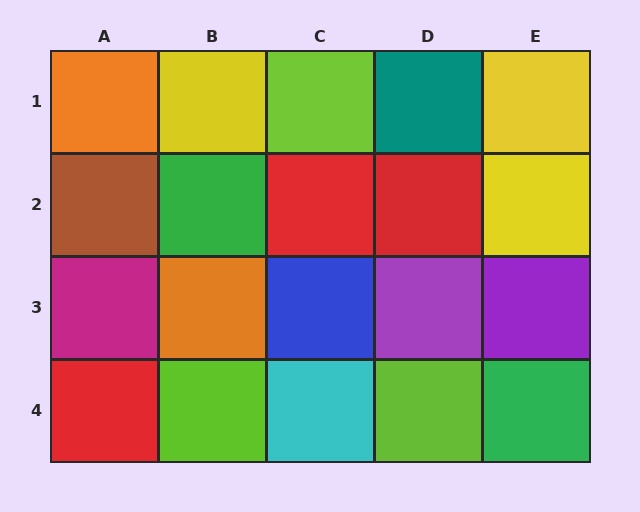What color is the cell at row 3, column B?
Orange.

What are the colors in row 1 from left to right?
Orange, yellow, lime, teal, yellow.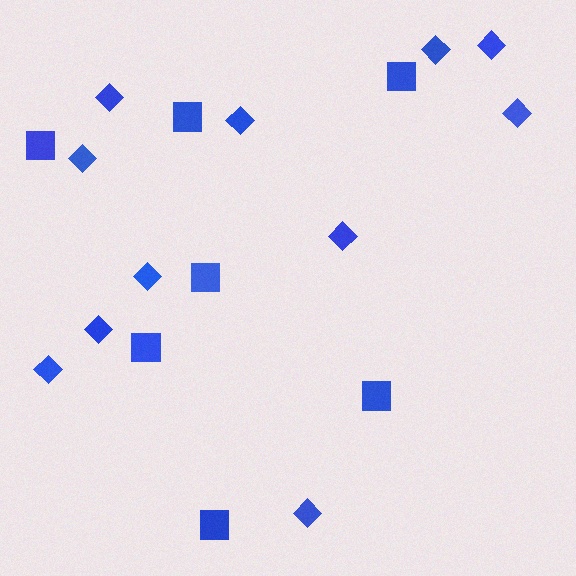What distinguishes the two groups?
There are 2 groups: one group of squares (7) and one group of diamonds (11).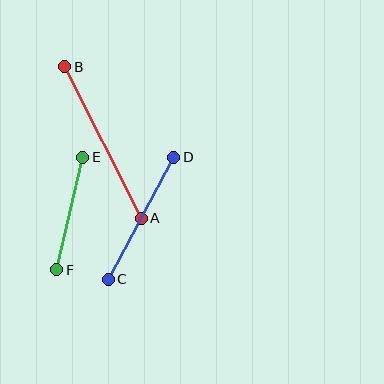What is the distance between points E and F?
The distance is approximately 116 pixels.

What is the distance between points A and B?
The distance is approximately 169 pixels.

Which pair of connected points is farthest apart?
Points A and B are farthest apart.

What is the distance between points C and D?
The distance is approximately 139 pixels.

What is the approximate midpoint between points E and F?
The midpoint is at approximately (70, 213) pixels.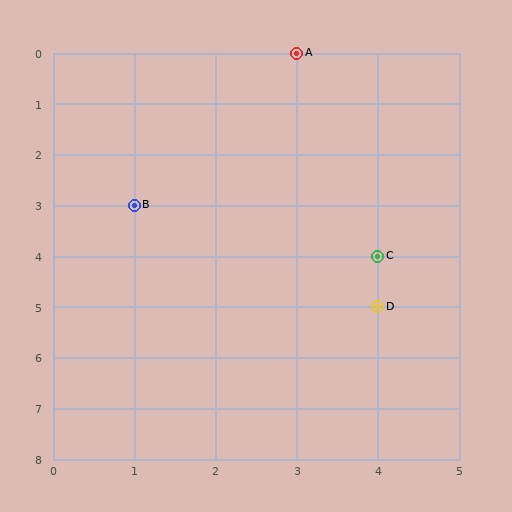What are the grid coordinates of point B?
Point B is at grid coordinates (1, 3).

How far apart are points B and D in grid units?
Points B and D are 3 columns and 2 rows apart (about 3.6 grid units diagonally).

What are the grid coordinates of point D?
Point D is at grid coordinates (4, 5).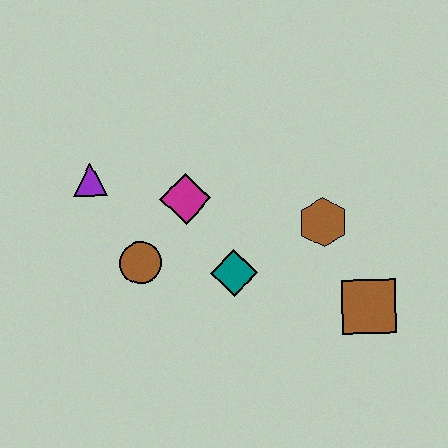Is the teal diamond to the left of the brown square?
Yes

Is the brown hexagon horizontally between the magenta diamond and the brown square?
Yes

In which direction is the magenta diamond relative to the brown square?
The magenta diamond is to the left of the brown square.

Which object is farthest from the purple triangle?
The brown square is farthest from the purple triangle.